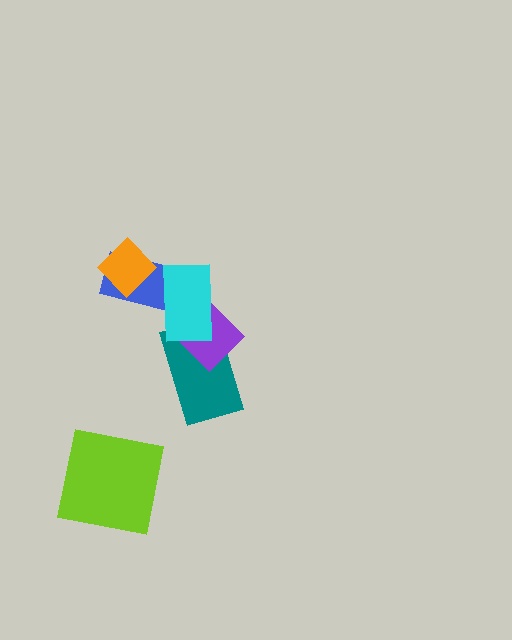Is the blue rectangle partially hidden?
Yes, it is partially covered by another shape.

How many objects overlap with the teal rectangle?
2 objects overlap with the teal rectangle.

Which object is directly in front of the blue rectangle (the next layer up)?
The orange diamond is directly in front of the blue rectangle.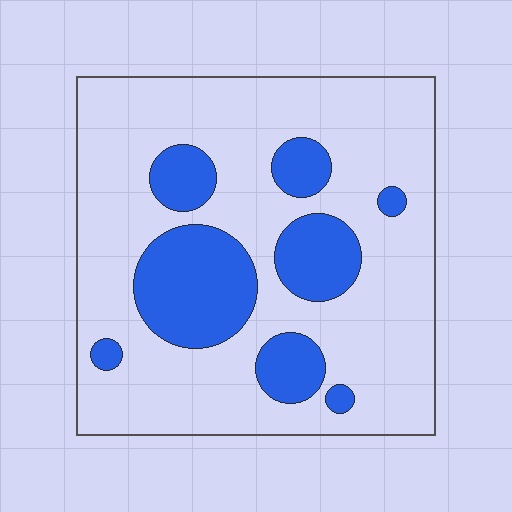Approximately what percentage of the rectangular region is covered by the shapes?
Approximately 25%.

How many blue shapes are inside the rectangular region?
8.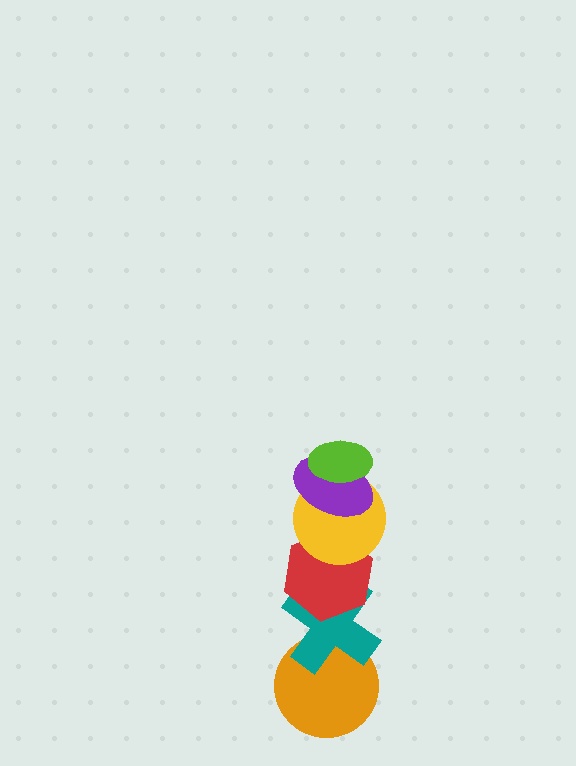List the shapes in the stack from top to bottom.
From top to bottom: the lime ellipse, the purple ellipse, the yellow circle, the red hexagon, the teal cross, the orange circle.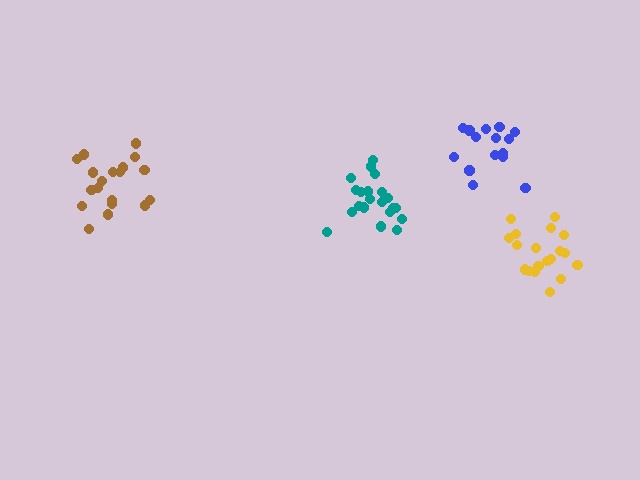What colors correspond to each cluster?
The clusters are colored: blue, brown, yellow, teal.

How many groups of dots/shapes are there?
There are 4 groups.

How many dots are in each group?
Group 1: 15 dots, Group 2: 19 dots, Group 3: 19 dots, Group 4: 21 dots (74 total).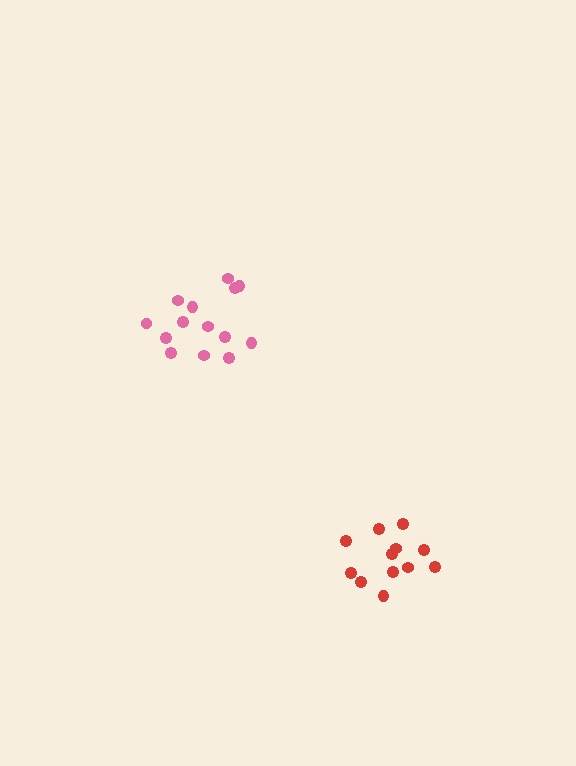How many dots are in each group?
Group 1: 14 dots, Group 2: 12 dots (26 total).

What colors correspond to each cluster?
The clusters are colored: pink, red.